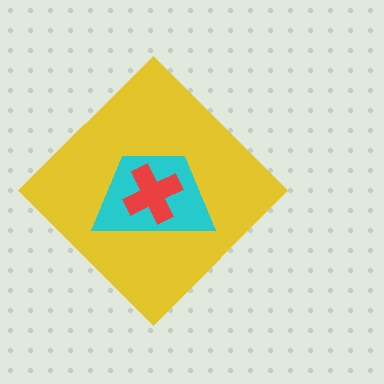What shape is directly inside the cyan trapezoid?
The red cross.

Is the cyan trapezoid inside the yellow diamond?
Yes.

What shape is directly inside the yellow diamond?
The cyan trapezoid.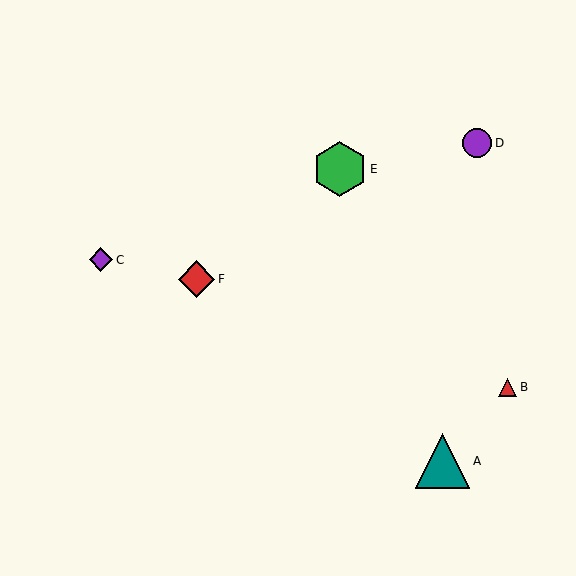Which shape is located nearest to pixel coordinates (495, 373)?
The red triangle (labeled B) at (507, 387) is nearest to that location.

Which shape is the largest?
The teal triangle (labeled A) is the largest.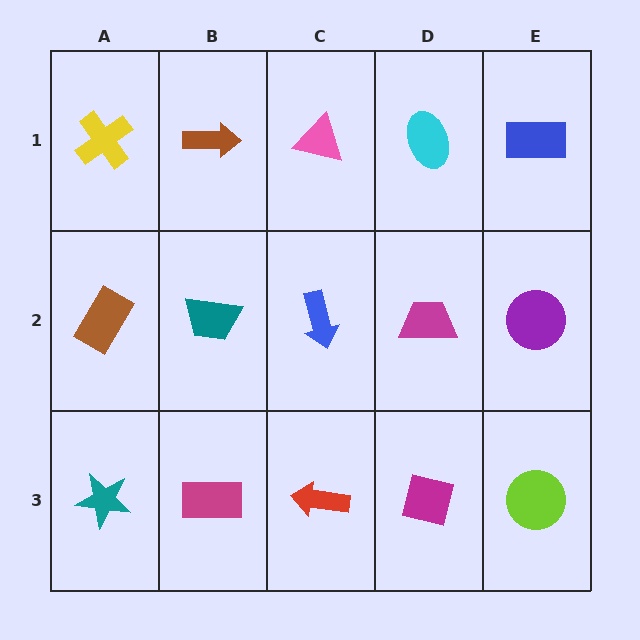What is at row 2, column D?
A magenta trapezoid.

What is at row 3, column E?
A lime circle.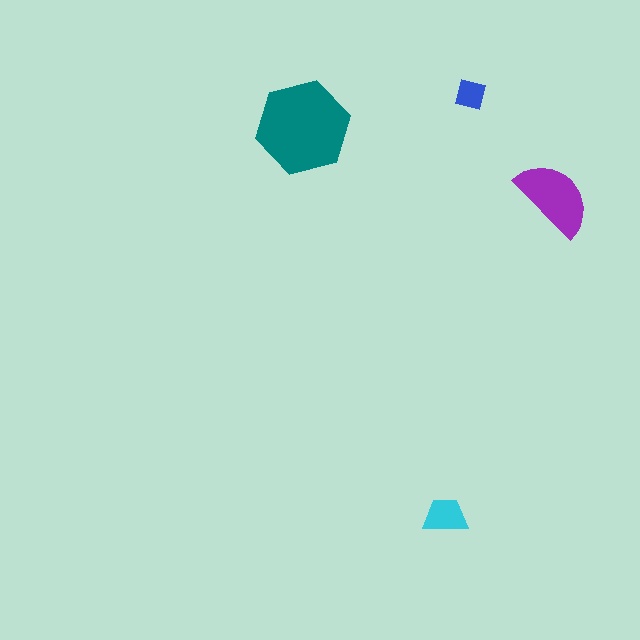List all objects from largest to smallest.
The teal hexagon, the purple semicircle, the cyan trapezoid, the blue diamond.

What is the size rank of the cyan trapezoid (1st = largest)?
3rd.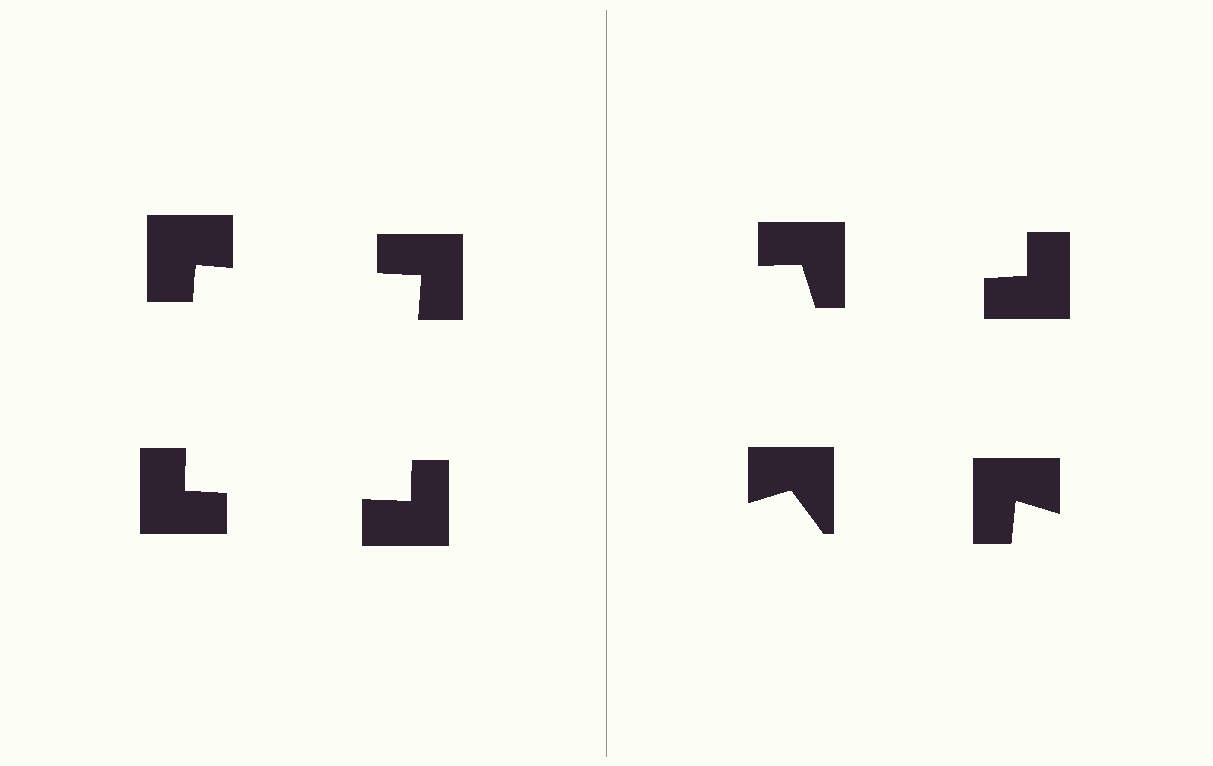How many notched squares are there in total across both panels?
8 — 4 on each side.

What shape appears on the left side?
An illusory square.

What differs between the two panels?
The notched squares are positioned identically on both sides; only the wedge orientations differ. On the left they align to a square; on the right they are misaligned.